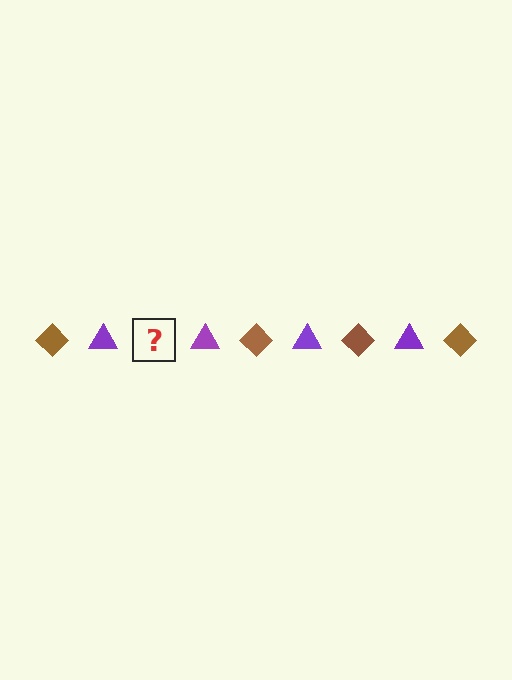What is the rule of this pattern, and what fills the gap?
The rule is that the pattern alternates between brown diamond and purple triangle. The gap should be filled with a brown diamond.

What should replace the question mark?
The question mark should be replaced with a brown diamond.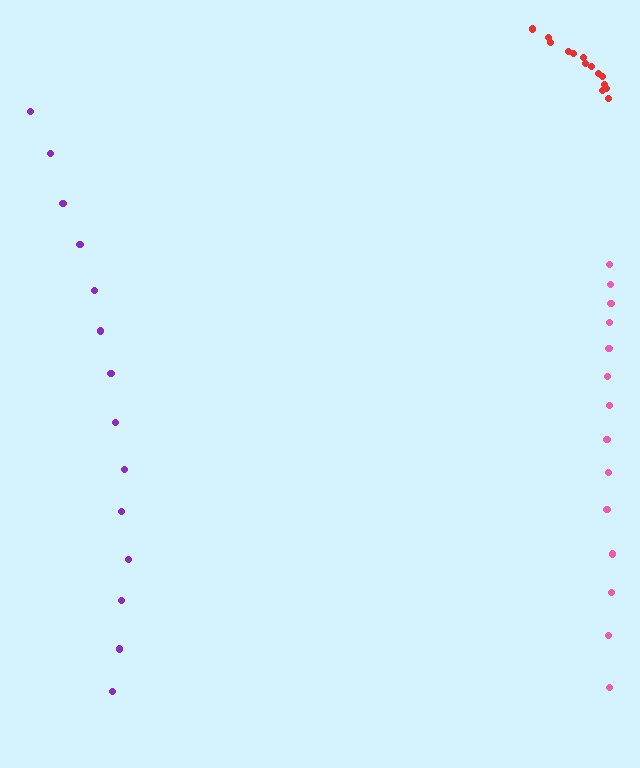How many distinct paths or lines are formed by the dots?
There are 3 distinct paths.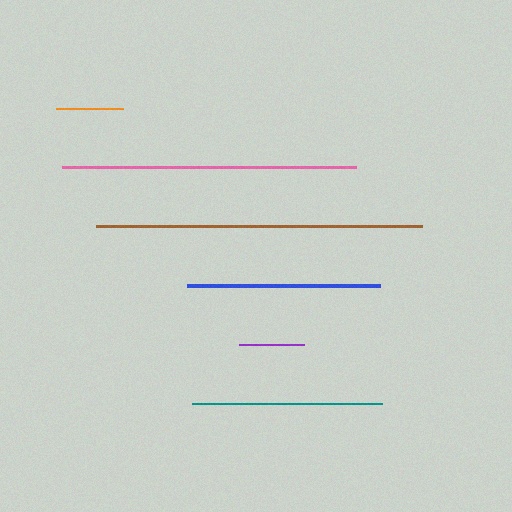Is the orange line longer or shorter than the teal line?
The teal line is longer than the orange line.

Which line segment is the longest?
The brown line is the longest at approximately 325 pixels.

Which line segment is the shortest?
The purple line is the shortest at approximately 65 pixels.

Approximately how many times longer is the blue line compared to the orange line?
The blue line is approximately 2.9 times the length of the orange line.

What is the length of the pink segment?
The pink segment is approximately 294 pixels long.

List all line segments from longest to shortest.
From longest to shortest: brown, pink, blue, teal, orange, purple.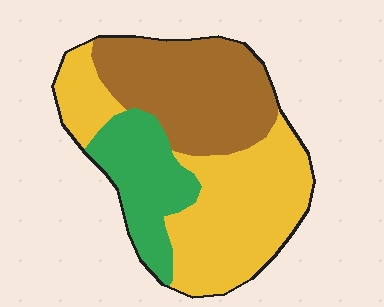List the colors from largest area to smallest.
From largest to smallest: yellow, brown, green.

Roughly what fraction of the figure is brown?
Brown covers about 35% of the figure.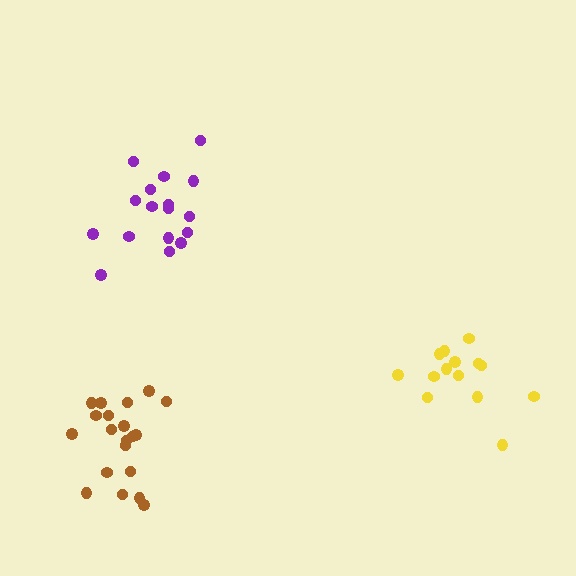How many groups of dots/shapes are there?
There are 3 groups.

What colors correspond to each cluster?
The clusters are colored: yellow, brown, purple.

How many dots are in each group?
Group 1: 14 dots, Group 2: 20 dots, Group 3: 17 dots (51 total).